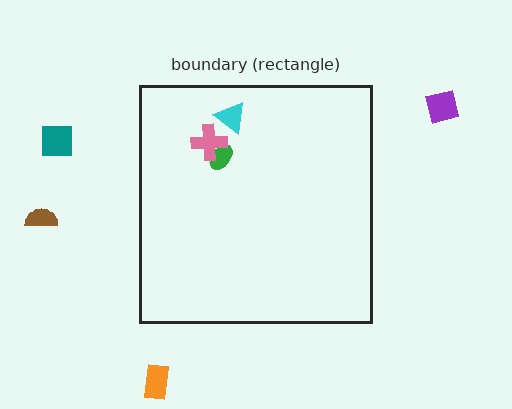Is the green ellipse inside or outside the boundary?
Inside.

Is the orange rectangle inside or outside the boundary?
Outside.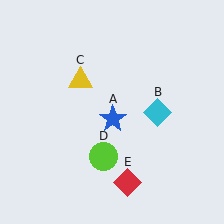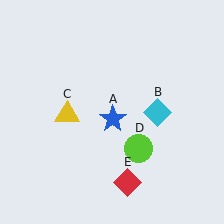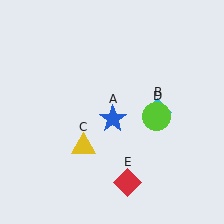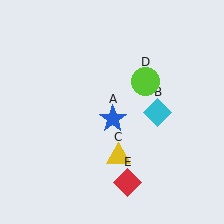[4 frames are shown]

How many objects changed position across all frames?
2 objects changed position: yellow triangle (object C), lime circle (object D).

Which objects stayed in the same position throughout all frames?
Blue star (object A) and cyan diamond (object B) and red diamond (object E) remained stationary.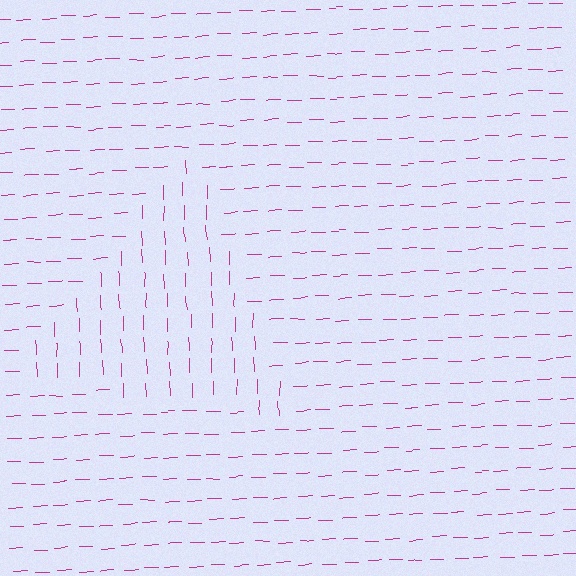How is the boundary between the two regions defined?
The boundary is defined purely by a change in line orientation (approximately 89 degrees difference). All lines are the same color and thickness.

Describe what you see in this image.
The image is filled with small magenta line segments. A triangle region in the image has lines oriented differently from the surrounding lines, creating a visible texture boundary.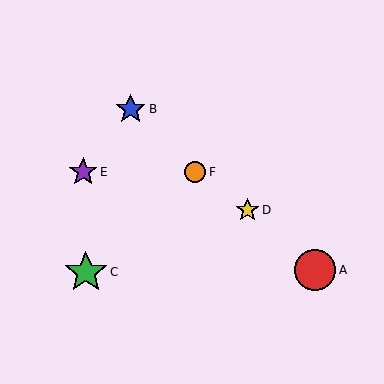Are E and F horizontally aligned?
Yes, both are at y≈172.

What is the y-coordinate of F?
Object F is at y≈172.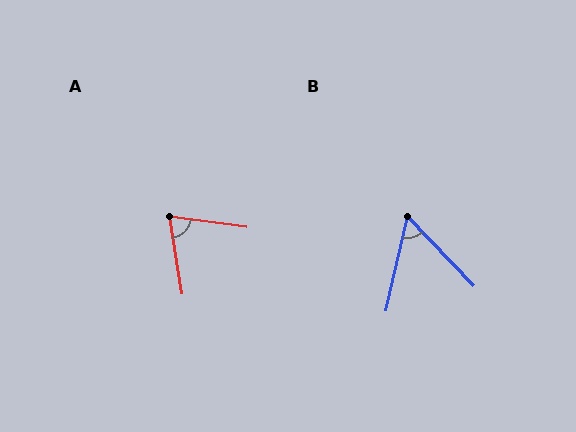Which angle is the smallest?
B, at approximately 56 degrees.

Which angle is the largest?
A, at approximately 73 degrees.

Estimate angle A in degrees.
Approximately 73 degrees.